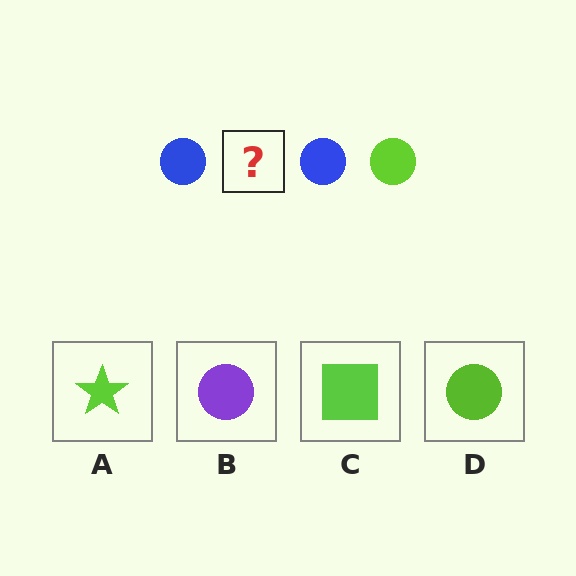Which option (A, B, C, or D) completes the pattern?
D.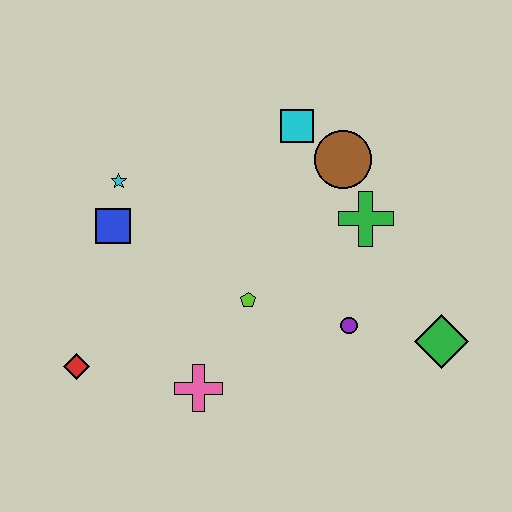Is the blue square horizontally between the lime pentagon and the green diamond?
No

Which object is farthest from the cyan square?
The red diamond is farthest from the cyan square.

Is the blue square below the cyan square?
Yes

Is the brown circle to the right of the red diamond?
Yes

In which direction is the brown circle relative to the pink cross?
The brown circle is above the pink cross.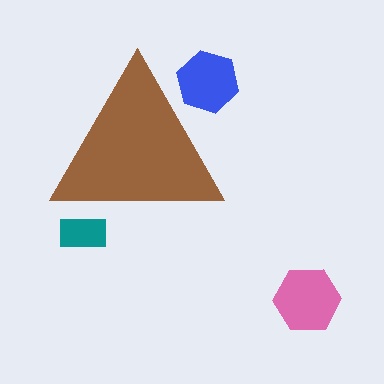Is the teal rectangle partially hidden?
Yes, the teal rectangle is partially hidden behind the brown triangle.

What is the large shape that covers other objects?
A brown triangle.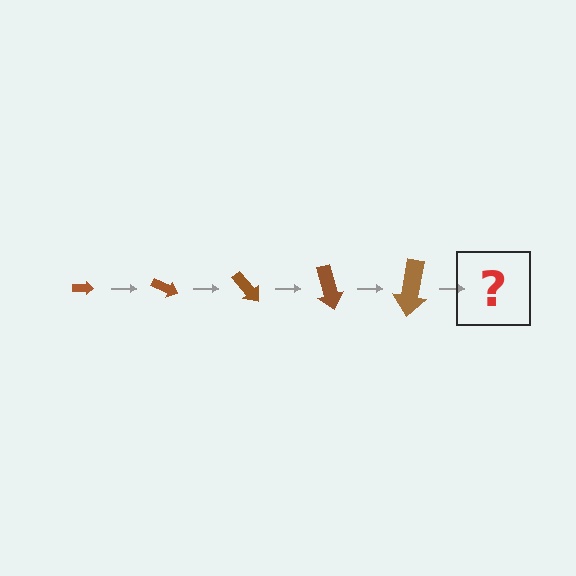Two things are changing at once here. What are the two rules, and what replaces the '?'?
The two rules are that the arrow grows larger each step and it rotates 25 degrees each step. The '?' should be an arrow, larger than the previous one and rotated 125 degrees from the start.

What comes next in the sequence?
The next element should be an arrow, larger than the previous one and rotated 125 degrees from the start.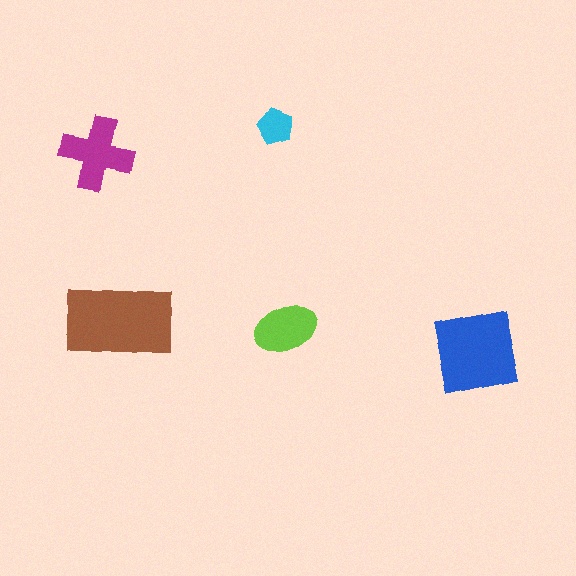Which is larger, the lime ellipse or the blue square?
The blue square.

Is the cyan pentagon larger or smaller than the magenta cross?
Smaller.